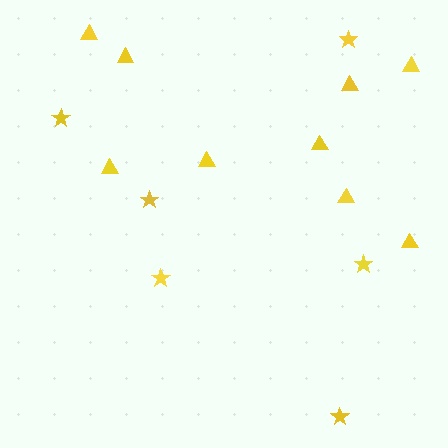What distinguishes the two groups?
There are 2 groups: one group of stars (6) and one group of triangles (9).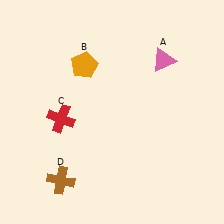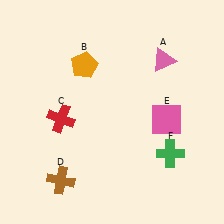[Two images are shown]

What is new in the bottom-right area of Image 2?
A pink square (E) was added in the bottom-right area of Image 2.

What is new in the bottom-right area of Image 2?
A green cross (F) was added in the bottom-right area of Image 2.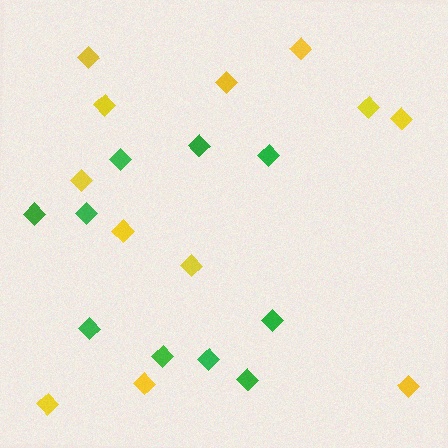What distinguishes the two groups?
There are 2 groups: one group of yellow diamonds (12) and one group of green diamonds (10).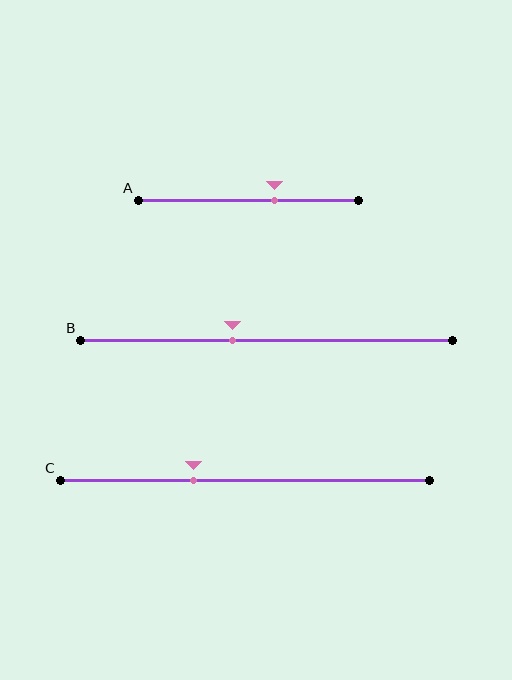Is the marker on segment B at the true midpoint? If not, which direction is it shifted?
No, the marker on segment B is shifted to the left by about 9% of the segment length.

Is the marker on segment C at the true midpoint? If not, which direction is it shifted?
No, the marker on segment C is shifted to the left by about 14% of the segment length.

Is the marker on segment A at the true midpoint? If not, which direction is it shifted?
No, the marker on segment A is shifted to the right by about 12% of the segment length.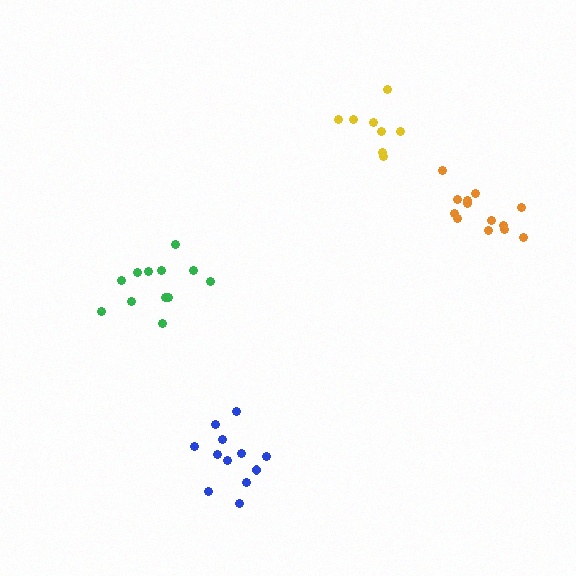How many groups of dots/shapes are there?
There are 4 groups.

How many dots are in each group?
Group 1: 12 dots, Group 2: 12 dots, Group 3: 8 dots, Group 4: 13 dots (45 total).